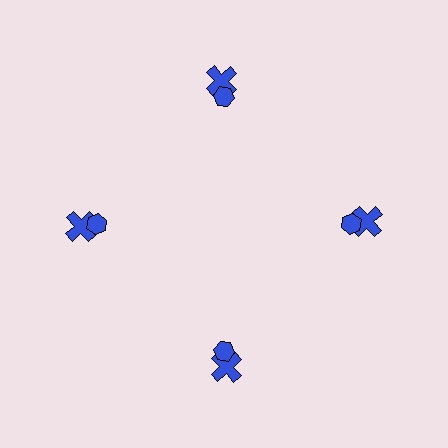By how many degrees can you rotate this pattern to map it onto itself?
The pattern maps onto itself every 90 degrees of rotation.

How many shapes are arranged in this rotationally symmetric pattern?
There are 8 shapes, arranged in 4 groups of 2.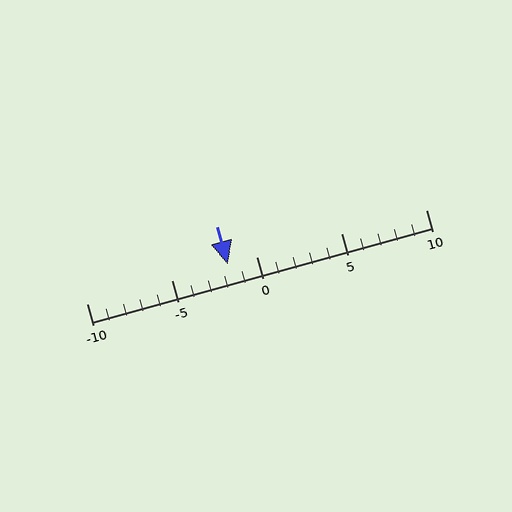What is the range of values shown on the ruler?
The ruler shows values from -10 to 10.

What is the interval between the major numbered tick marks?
The major tick marks are spaced 5 units apart.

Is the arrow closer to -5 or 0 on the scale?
The arrow is closer to 0.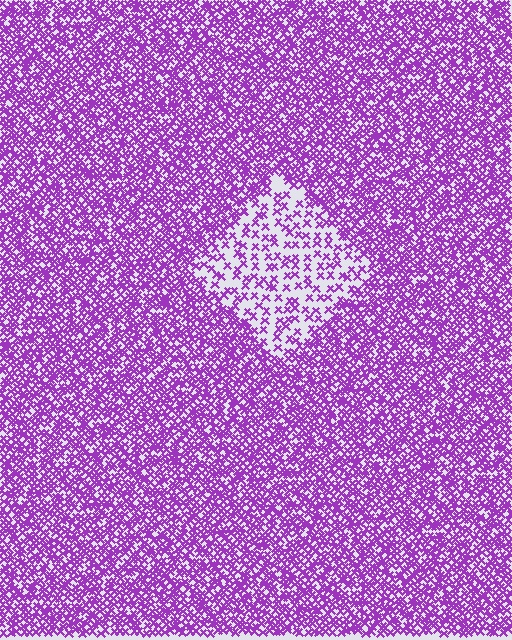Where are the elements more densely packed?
The elements are more densely packed outside the diamond boundary.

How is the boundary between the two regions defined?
The boundary is defined by a change in element density (approximately 2.6x ratio). All elements are the same color, size, and shape.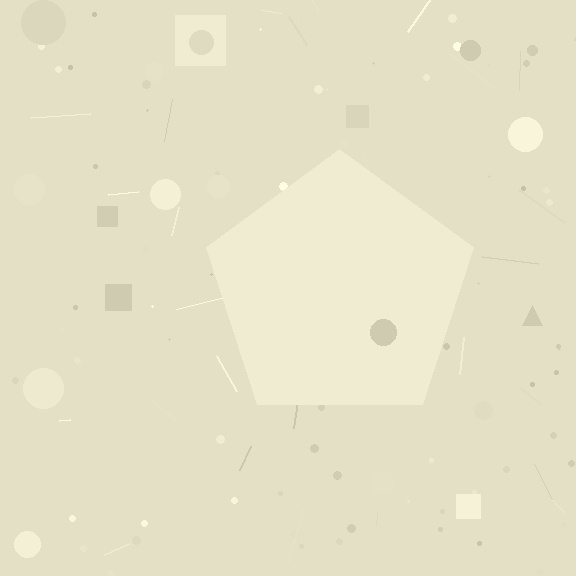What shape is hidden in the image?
A pentagon is hidden in the image.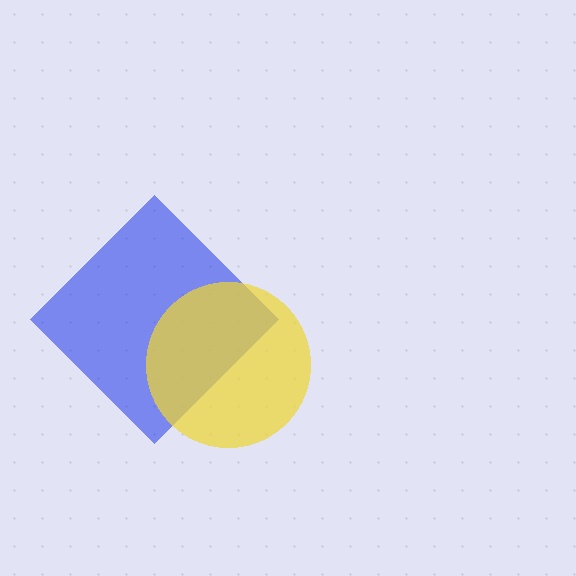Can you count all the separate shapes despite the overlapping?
Yes, there are 2 separate shapes.